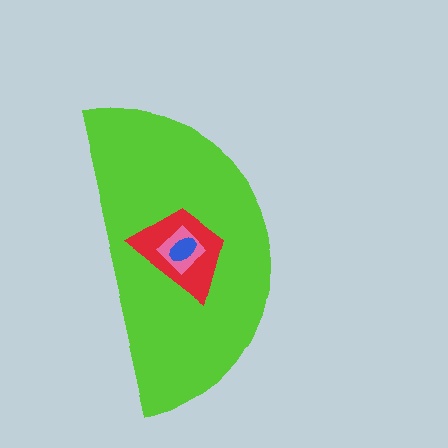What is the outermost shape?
The lime semicircle.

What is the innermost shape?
The blue ellipse.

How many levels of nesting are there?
4.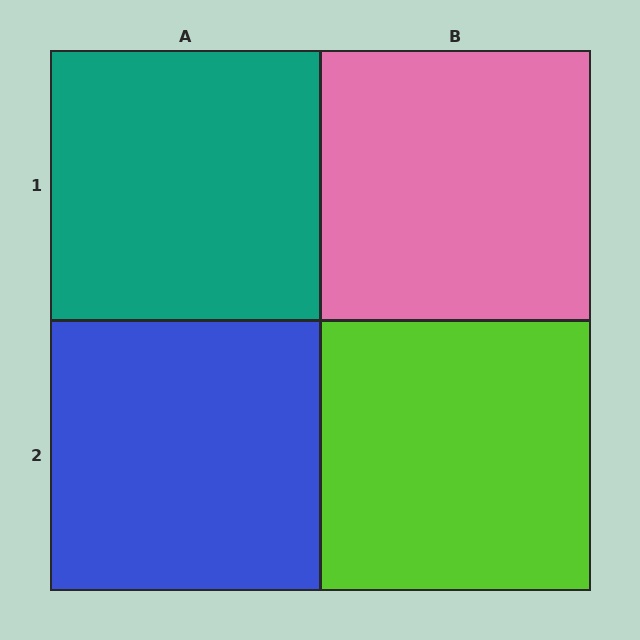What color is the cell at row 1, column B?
Pink.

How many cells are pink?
1 cell is pink.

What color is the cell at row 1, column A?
Teal.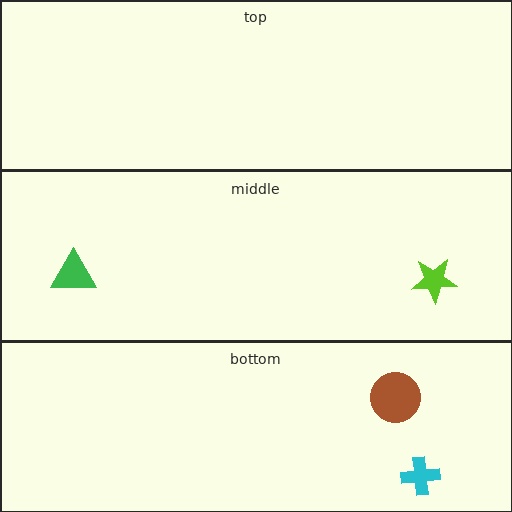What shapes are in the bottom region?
The cyan cross, the brown circle.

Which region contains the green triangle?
The middle region.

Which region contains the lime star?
The middle region.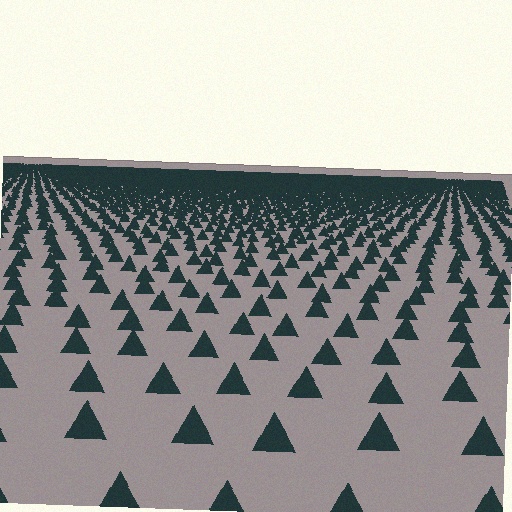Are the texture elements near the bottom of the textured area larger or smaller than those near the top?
Larger. Near the bottom, elements are closer to the viewer and appear at a bigger on-screen size.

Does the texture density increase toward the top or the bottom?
Density increases toward the top.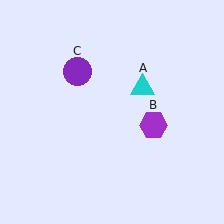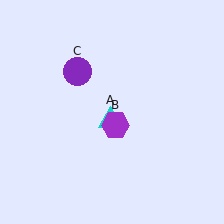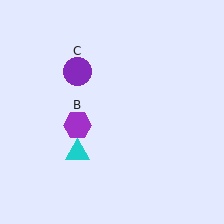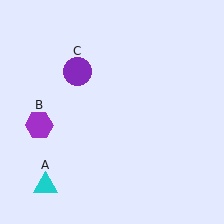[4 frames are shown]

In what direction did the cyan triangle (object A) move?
The cyan triangle (object A) moved down and to the left.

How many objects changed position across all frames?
2 objects changed position: cyan triangle (object A), purple hexagon (object B).